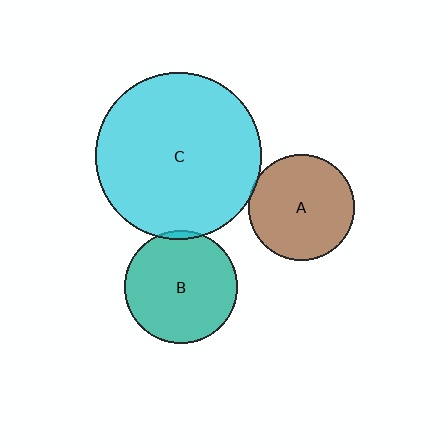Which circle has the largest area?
Circle C (cyan).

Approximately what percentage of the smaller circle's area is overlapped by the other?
Approximately 5%.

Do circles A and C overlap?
Yes.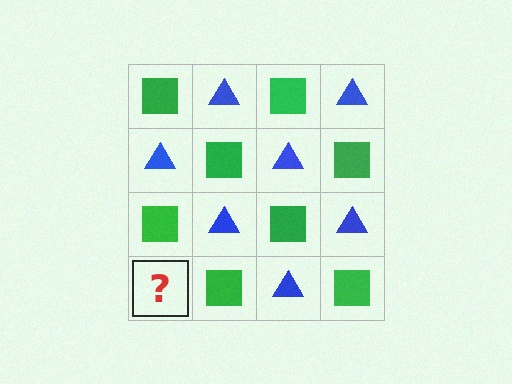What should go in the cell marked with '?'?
The missing cell should contain a blue triangle.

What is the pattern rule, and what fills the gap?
The rule is that it alternates green square and blue triangle in a checkerboard pattern. The gap should be filled with a blue triangle.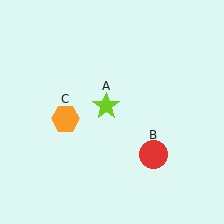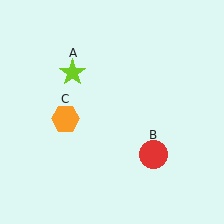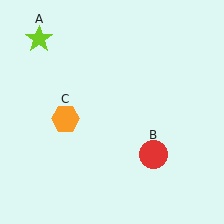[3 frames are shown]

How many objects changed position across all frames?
1 object changed position: lime star (object A).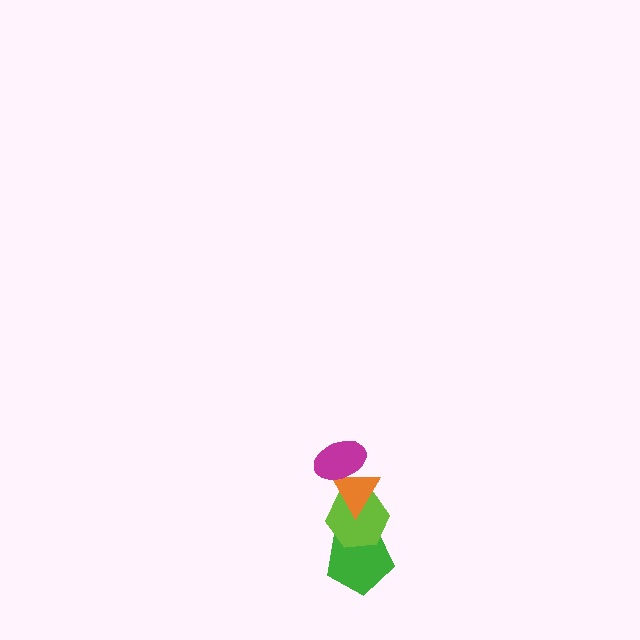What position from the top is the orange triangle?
The orange triangle is 2nd from the top.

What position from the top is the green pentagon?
The green pentagon is 4th from the top.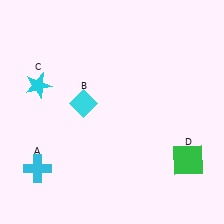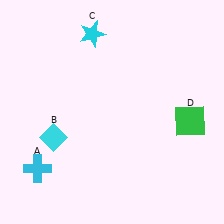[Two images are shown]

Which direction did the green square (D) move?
The green square (D) moved up.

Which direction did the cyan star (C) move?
The cyan star (C) moved right.